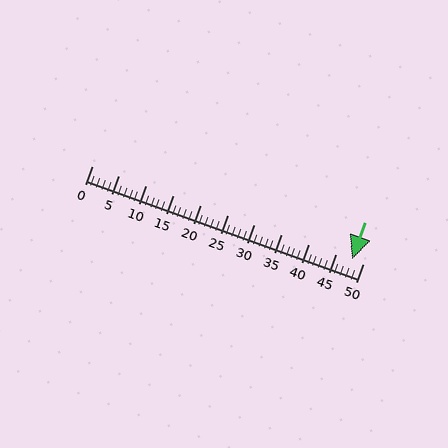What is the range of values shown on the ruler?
The ruler shows values from 0 to 50.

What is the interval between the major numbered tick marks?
The major tick marks are spaced 5 units apart.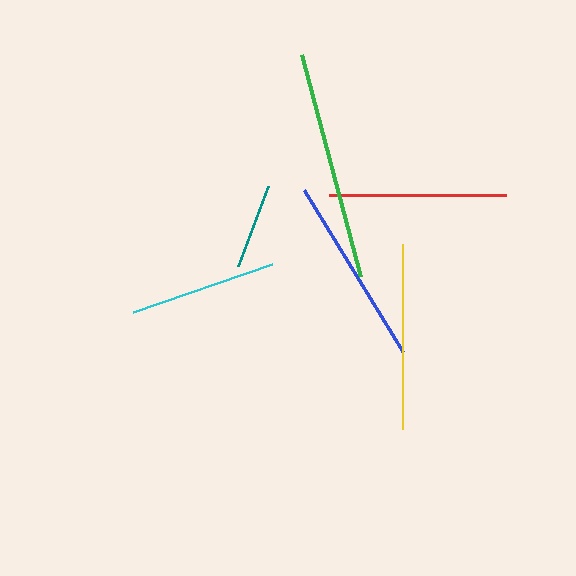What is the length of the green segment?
The green segment is approximately 229 pixels long.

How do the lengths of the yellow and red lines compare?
The yellow and red lines are approximately the same length.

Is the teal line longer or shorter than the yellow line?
The yellow line is longer than the teal line.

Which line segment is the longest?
The green line is the longest at approximately 229 pixels.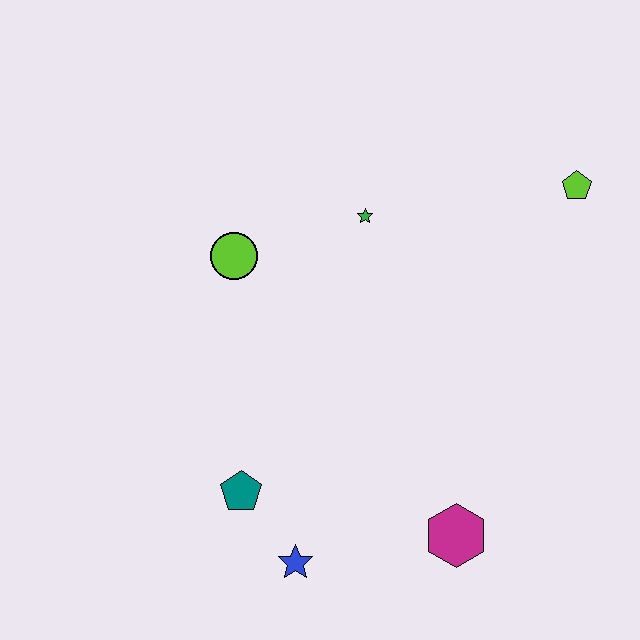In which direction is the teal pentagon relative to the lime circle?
The teal pentagon is below the lime circle.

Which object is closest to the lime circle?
The green star is closest to the lime circle.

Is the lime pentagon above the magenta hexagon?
Yes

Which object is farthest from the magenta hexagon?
The lime pentagon is farthest from the magenta hexagon.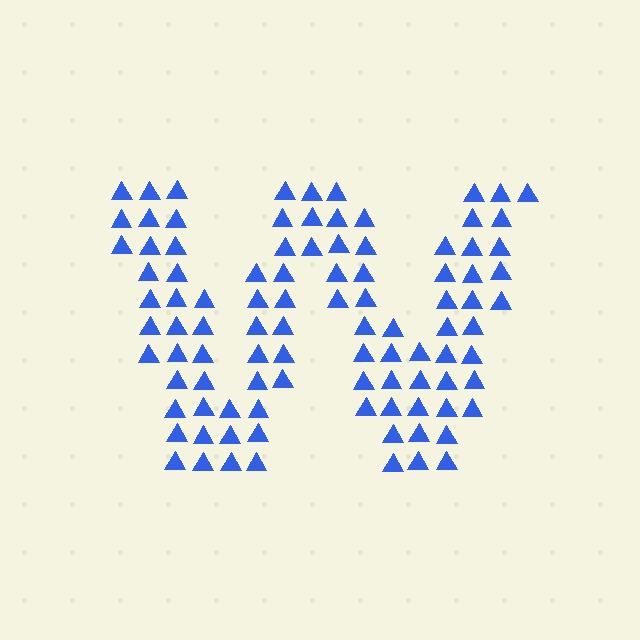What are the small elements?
The small elements are triangles.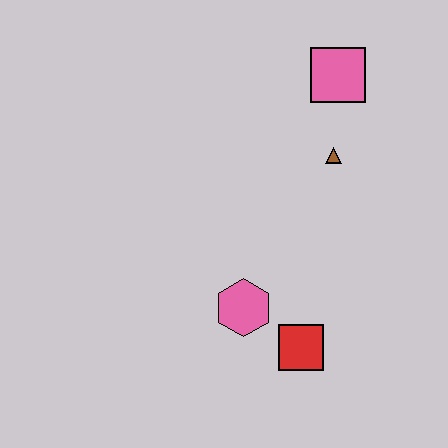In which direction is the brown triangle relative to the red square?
The brown triangle is above the red square.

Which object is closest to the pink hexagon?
The red square is closest to the pink hexagon.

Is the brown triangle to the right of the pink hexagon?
Yes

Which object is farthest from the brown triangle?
The red square is farthest from the brown triangle.